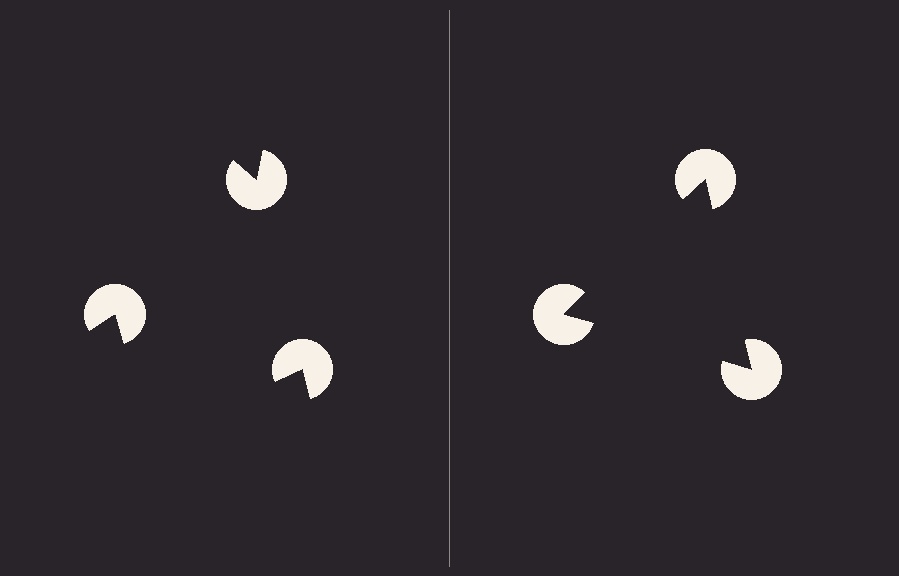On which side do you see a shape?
An illusory triangle appears on the right side. On the left side the wedge cuts are rotated, so no coherent shape forms.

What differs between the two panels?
The pac-man discs are positioned identically on both sides; only the wedge orientations differ. On the right they align to a triangle; on the left they are misaligned.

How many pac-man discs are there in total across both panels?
6 — 3 on each side.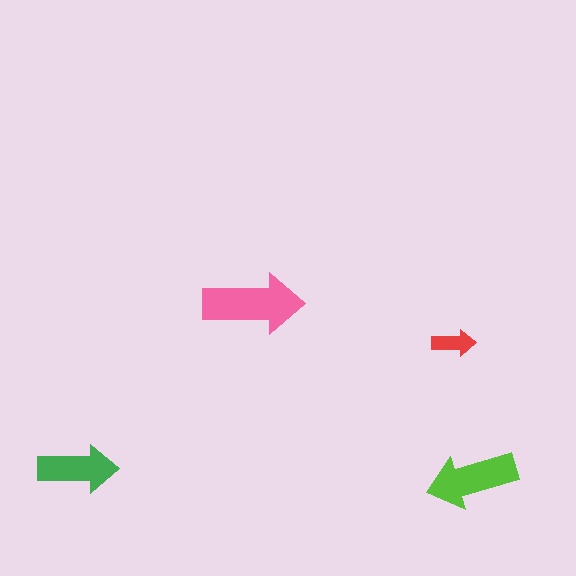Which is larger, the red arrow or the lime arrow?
The lime one.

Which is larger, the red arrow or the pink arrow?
The pink one.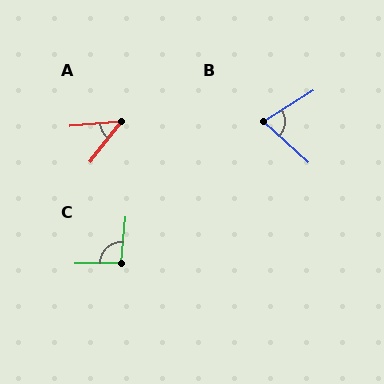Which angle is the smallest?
A, at approximately 47 degrees.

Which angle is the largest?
C, at approximately 95 degrees.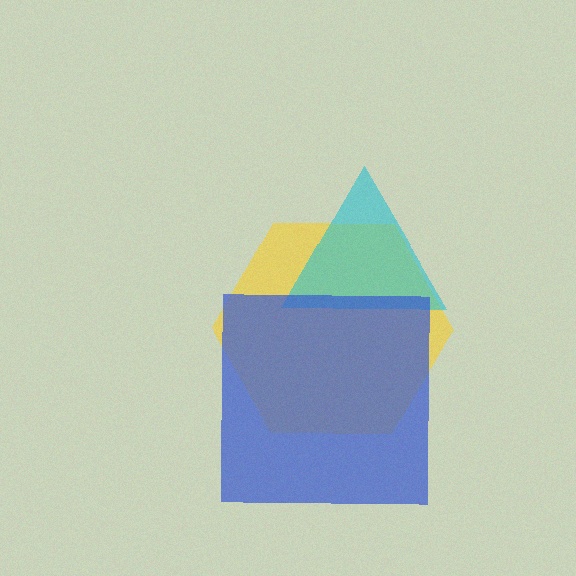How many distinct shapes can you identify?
There are 3 distinct shapes: a yellow hexagon, a cyan triangle, a blue square.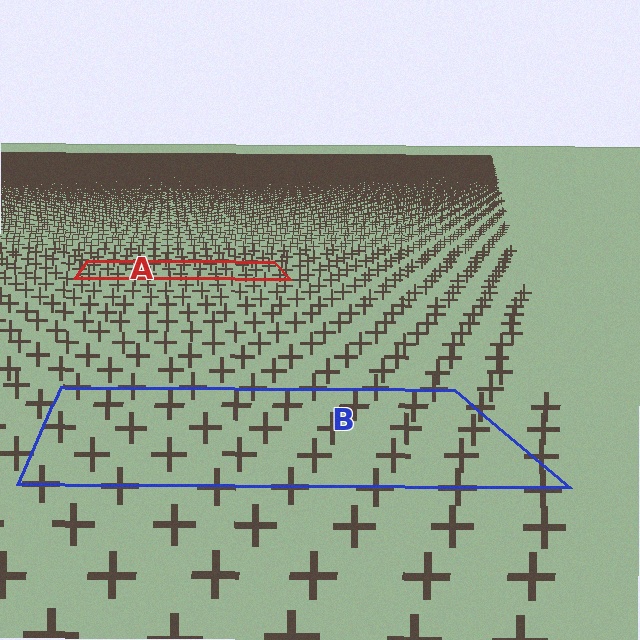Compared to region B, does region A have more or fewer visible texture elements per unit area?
Region A has more texture elements per unit area — they are packed more densely because it is farther away.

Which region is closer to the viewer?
Region B is closer. The texture elements there are larger and more spread out.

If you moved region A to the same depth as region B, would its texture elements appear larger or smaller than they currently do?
They would appear larger. At a closer depth, the same texture elements are projected at a bigger on-screen size.